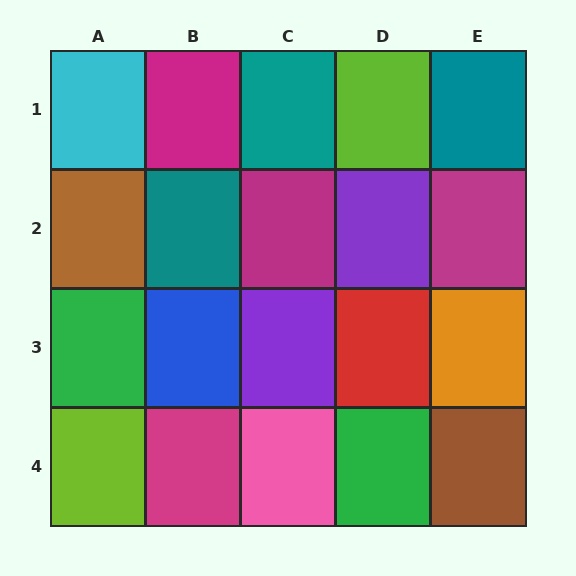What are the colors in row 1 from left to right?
Cyan, magenta, teal, lime, teal.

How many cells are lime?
2 cells are lime.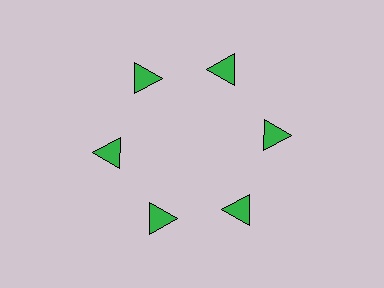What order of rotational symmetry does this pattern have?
This pattern has 6-fold rotational symmetry.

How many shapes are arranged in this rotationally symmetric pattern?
There are 6 shapes, arranged in 6 groups of 1.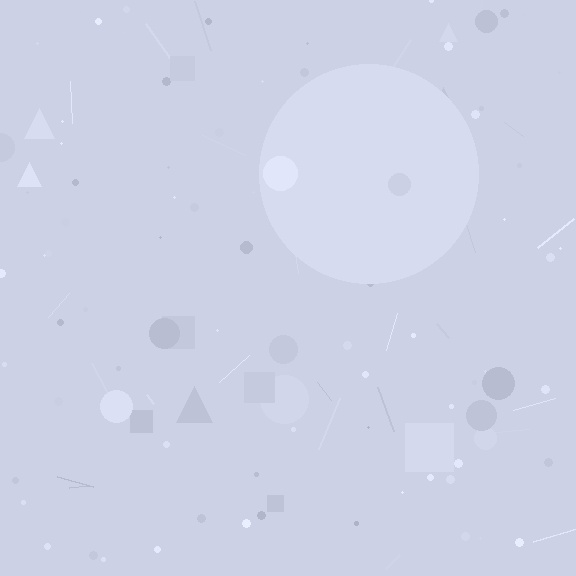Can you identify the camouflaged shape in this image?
The camouflaged shape is a circle.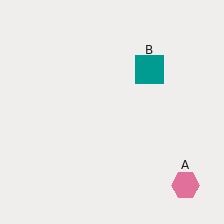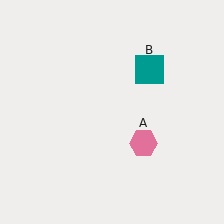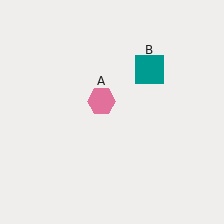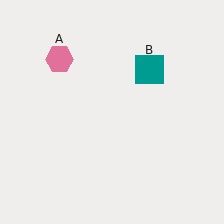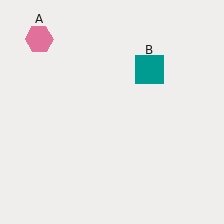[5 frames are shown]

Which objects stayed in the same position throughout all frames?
Teal square (object B) remained stationary.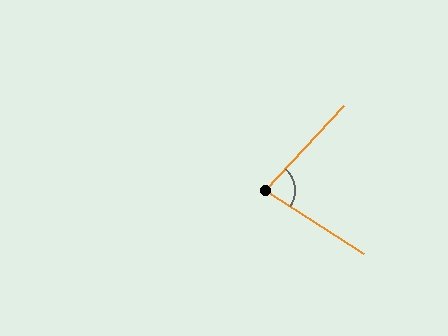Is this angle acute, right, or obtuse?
It is acute.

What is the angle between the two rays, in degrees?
Approximately 80 degrees.